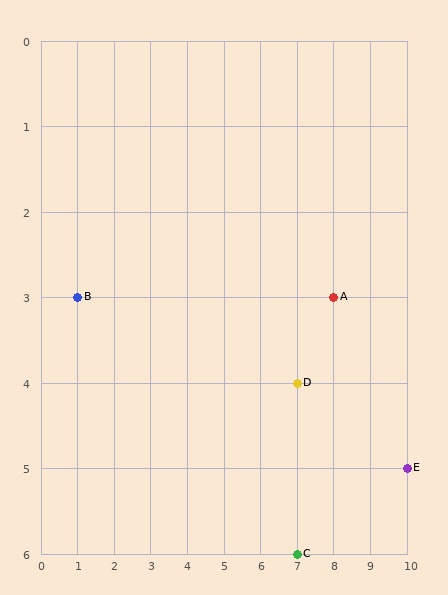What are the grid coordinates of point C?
Point C is at grid coordinates (7, 6).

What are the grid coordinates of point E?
Point E is at grid coordinates (10, 5).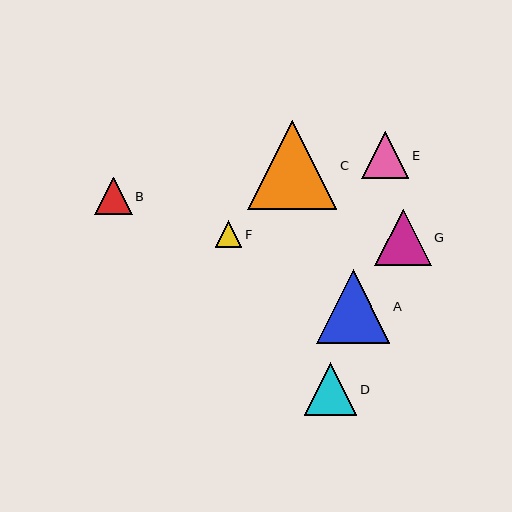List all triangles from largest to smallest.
From largest to smallest: C, A, G, D, E, B, F.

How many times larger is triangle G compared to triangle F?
Triangle G is approximately 2.1 times the size of triangle F.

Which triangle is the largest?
Triangle C is the largest with a size of approximately 89 pixels.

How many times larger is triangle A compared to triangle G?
Triangle A is approximately 1.3 times the size of triangle G.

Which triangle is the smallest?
Triangle F is the smallest with a size of approximately 27 pixels.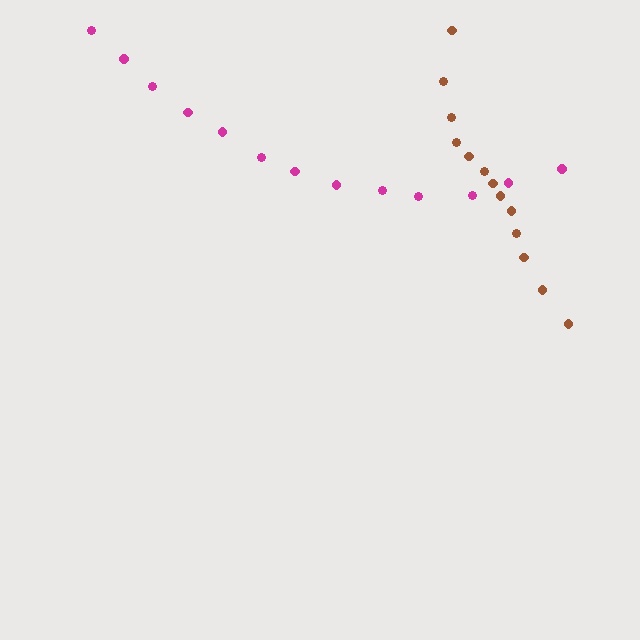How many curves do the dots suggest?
There are 2 distinct paths.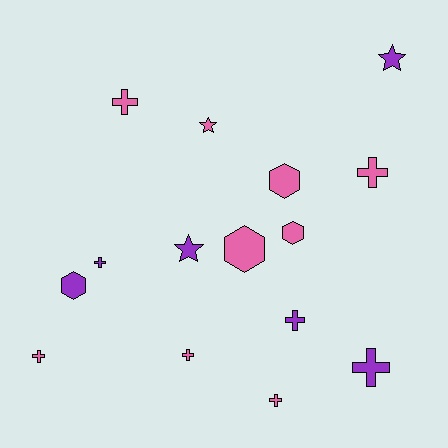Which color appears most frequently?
Pink, with 9 objects.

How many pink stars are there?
There is 1 pink star.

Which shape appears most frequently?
Cross, with 8 objects.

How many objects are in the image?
There are 15 objects.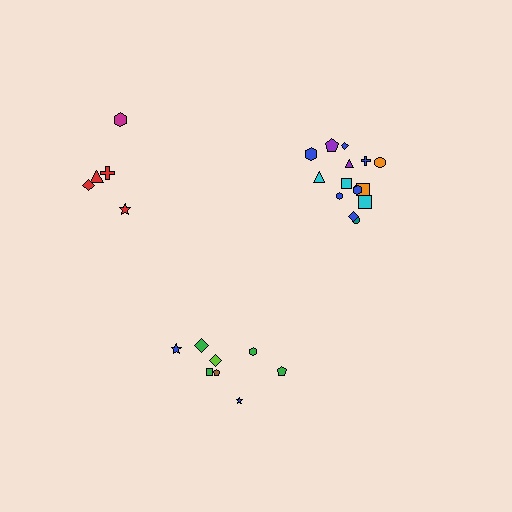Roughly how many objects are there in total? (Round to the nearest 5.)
Roughly 30 objects in total.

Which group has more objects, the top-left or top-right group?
The top-right group.